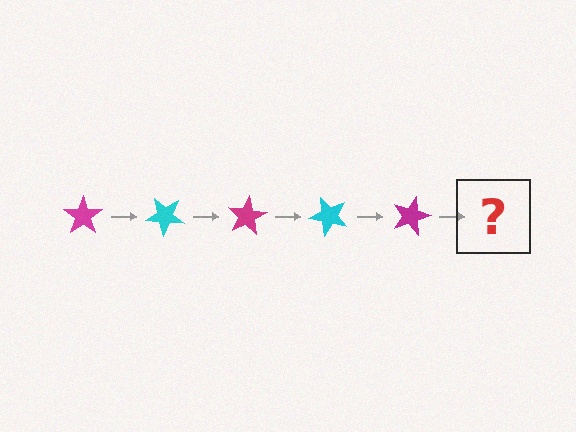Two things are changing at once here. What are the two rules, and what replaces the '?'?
The two rules are that it rotates 40 degrees each step and the color cycles through magenta and cyan. The '?' should be a cyan star, rotated 200 degrees from the start.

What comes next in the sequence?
The next element should be a cyan star, rotated 200 degrees from the start.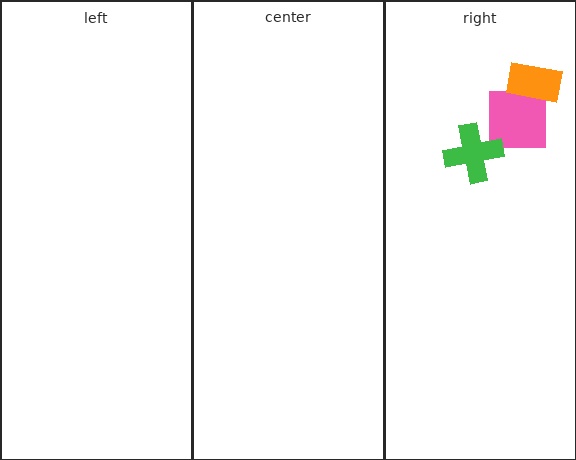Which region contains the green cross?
The right region.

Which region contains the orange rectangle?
The right region.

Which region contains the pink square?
The right region.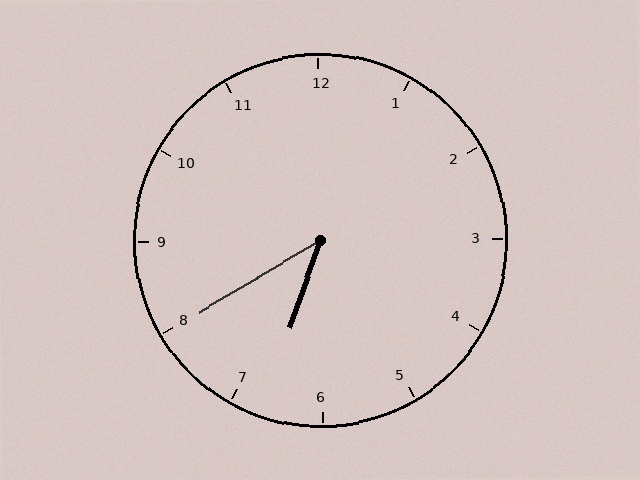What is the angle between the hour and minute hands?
Approximately 40 degrees.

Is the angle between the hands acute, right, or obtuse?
It is acute.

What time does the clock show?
6:40.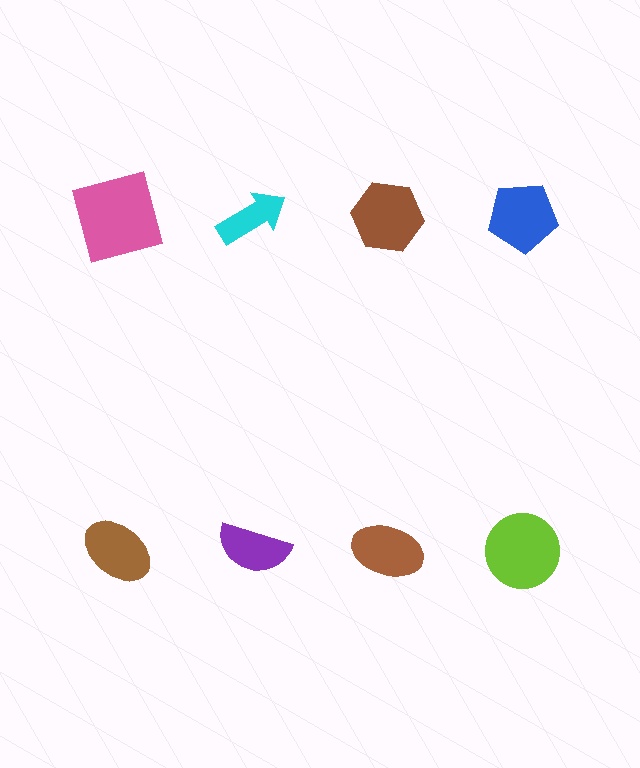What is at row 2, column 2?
A purple semicircle.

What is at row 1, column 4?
A blue pentagon.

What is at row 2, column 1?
A brown ellipse.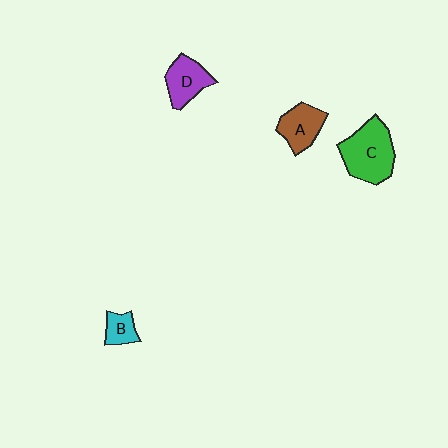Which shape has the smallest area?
Shape B (cyan).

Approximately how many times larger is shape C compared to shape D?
Approximately 1.6 times.